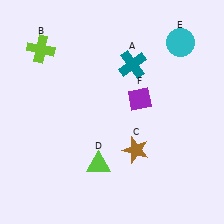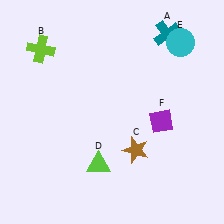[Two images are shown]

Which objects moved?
The objects that moved are: the teal cross (A), the purple diamond (F).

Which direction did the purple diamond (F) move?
The purple diamond (F) moved down.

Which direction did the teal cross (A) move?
The teal cross (A) moved right.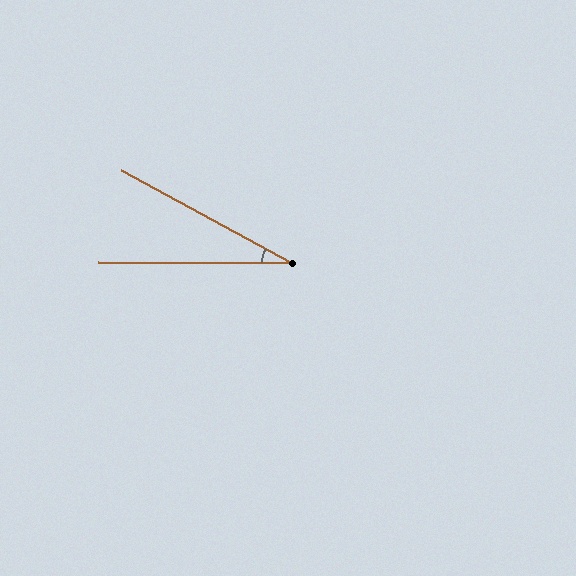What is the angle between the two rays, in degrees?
Approximately 28 degrees.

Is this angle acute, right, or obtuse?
It is acute.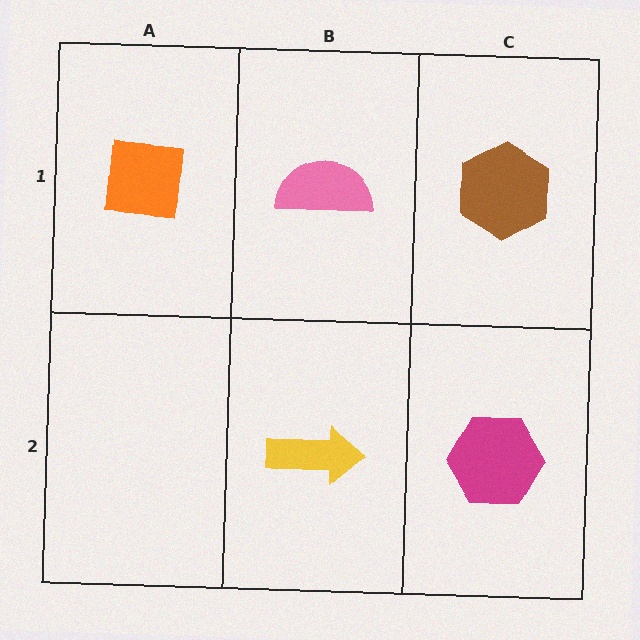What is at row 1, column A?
An orange square.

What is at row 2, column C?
A magenta hexagon.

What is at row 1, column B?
A pink semicircle.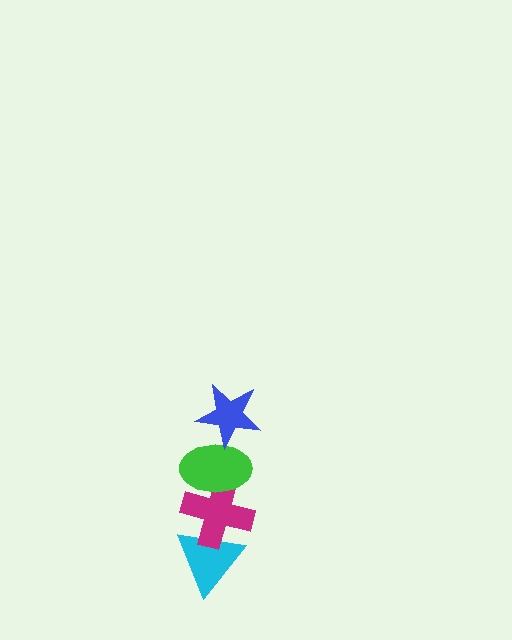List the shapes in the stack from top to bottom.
From top to bottom: the blue star, the green ellipse, the magenta cross, the cyan triangle.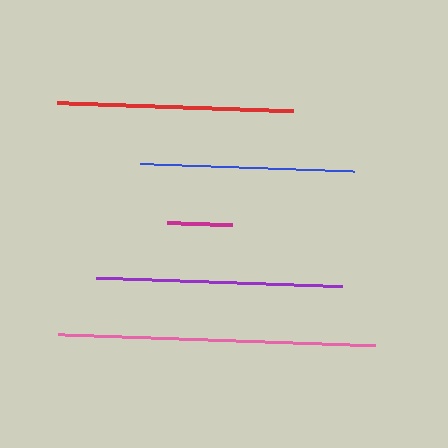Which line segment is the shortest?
The magenta line is the shortest at approximately 65 pixels.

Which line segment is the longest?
The pink line is the longest at approximately 317 pixels.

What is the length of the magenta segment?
The magenta segment is approximately 65 pixels long.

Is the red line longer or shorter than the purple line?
The purple line is longer than the red line.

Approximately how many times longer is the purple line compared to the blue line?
The purple line is approximately 1.2 times the length of the blue line.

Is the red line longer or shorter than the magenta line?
The red line is longer than the magenta line.